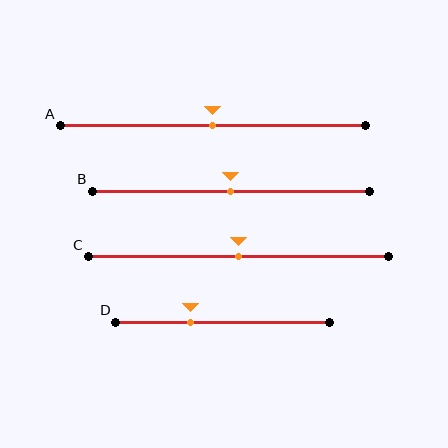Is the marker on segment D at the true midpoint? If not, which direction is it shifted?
No, the marker on segment D is shifted to the left by about 15% of the segment length.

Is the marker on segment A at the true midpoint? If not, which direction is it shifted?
Yes, the marker on segment A is at the true midpoint.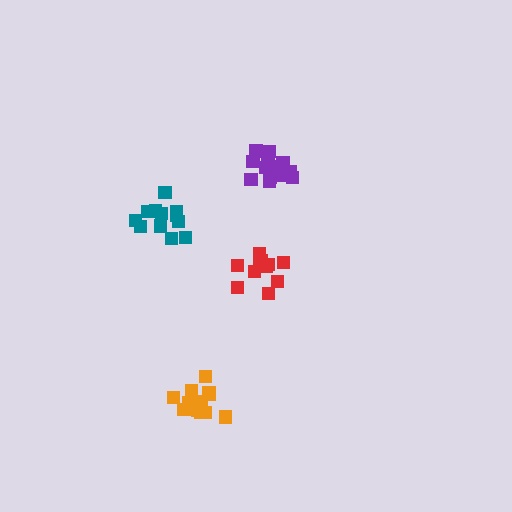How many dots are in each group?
Group 1: 12 dots, Group 2: 14 dots, Group 3: 14 dots, Group 4: 13 dots (53 total).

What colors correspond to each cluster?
The clusters are colored: red, purple, orange, teal.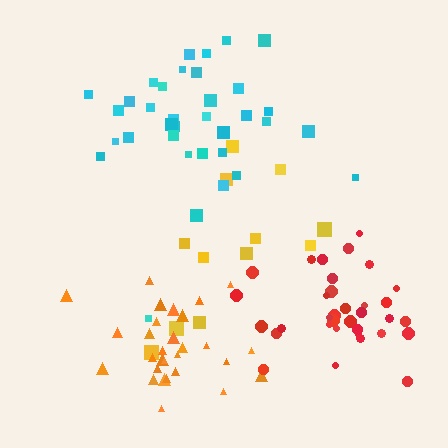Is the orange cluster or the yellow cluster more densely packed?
Orange.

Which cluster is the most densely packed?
Red.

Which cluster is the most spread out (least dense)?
Yellow.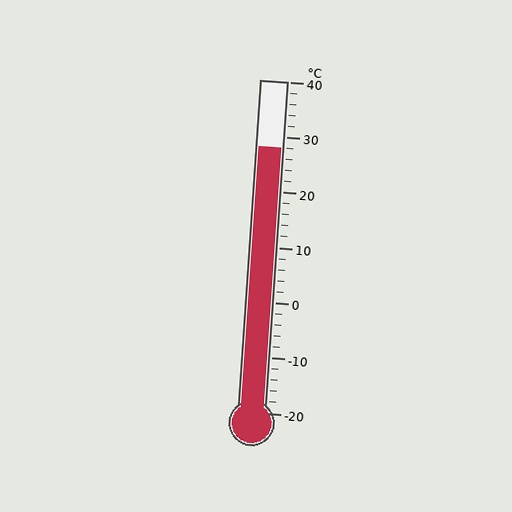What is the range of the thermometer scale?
The thermometer scale ranges from -20°C to 40°C.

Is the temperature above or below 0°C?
The temperature is above 0°C.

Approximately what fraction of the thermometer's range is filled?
The thermometer is filled to approximately 80% of its range.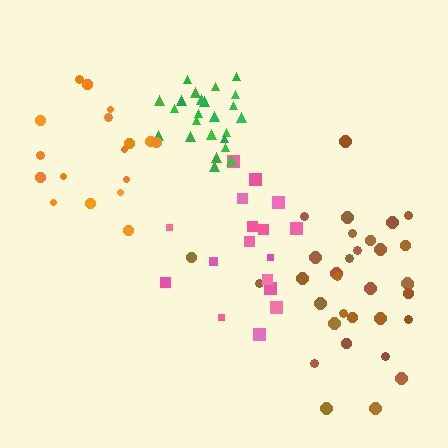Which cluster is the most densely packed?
Green.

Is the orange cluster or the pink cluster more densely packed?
Pink.